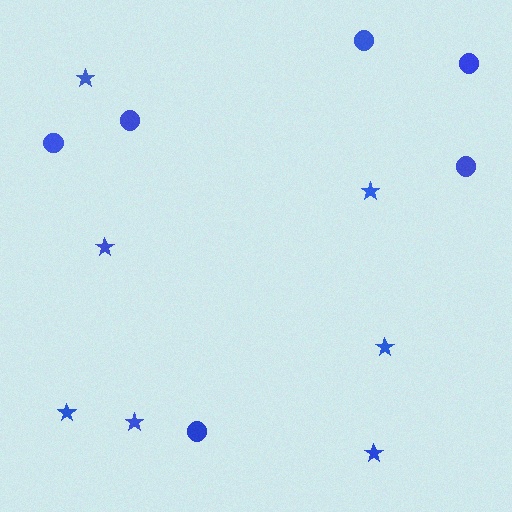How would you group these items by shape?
There are 2 groups: one group of stars (7) and one group of circles (6).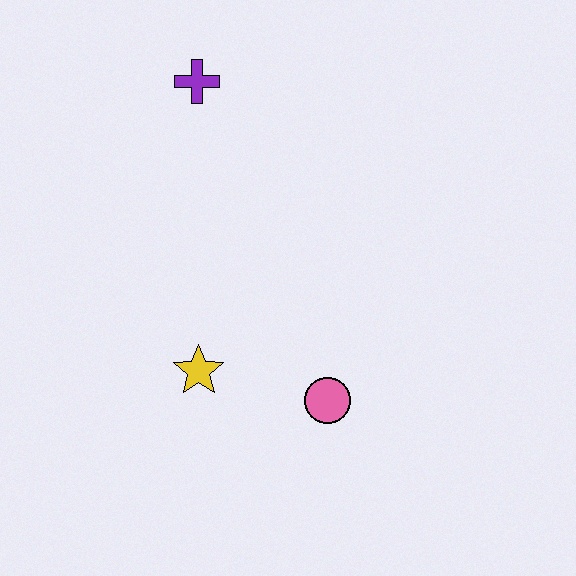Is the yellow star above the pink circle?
Yes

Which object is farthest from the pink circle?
The purple cross is farthest from the pink circle.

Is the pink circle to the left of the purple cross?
No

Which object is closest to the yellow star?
The pink circle is closest to the yellow star.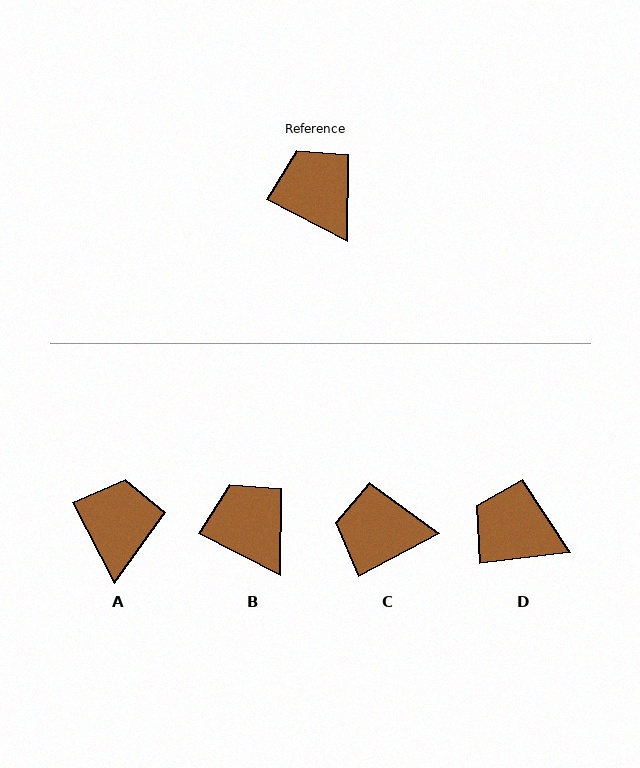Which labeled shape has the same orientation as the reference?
B.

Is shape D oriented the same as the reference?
No, it is off by about 34 degrees.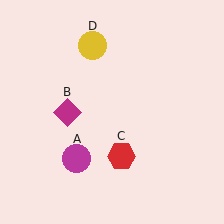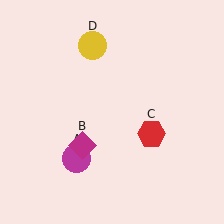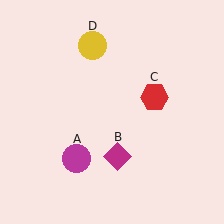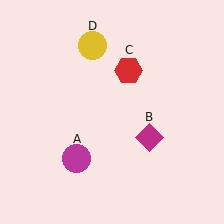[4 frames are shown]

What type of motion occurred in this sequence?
The magenta diamond (object B), red hexagon (object C) rotated counterclockwise around the center of the scene.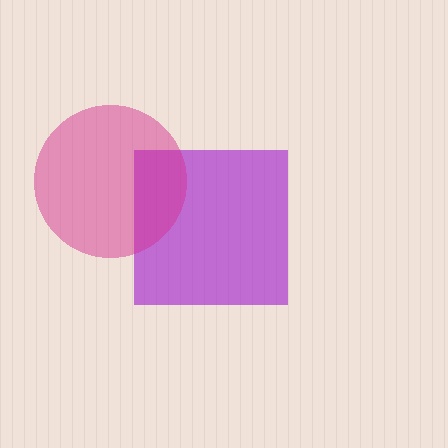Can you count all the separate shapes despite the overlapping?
Yes, there are 2 separate shapes.